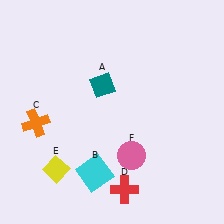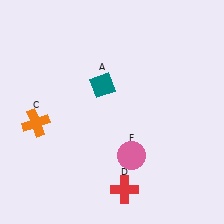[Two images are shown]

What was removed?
The cyan square (B), the yellow diamond (E) were removed in Image 2.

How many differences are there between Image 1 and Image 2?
There are 2 differences between the two images.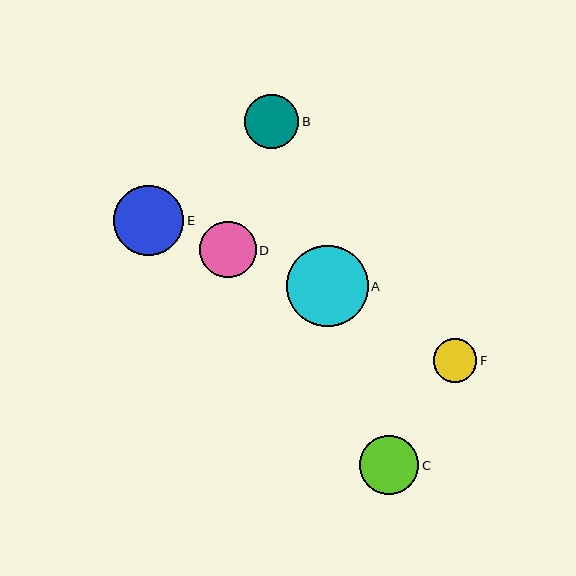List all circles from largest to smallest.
From largest to smallest: A, E, C, D, B, F.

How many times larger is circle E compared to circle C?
Circle E is approximately 1.2 times the size of circle C.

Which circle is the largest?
Circle A is the largest with a size of approximately 81 pixels.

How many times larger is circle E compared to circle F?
Circle E is approximately 1.6 times the size of circle F.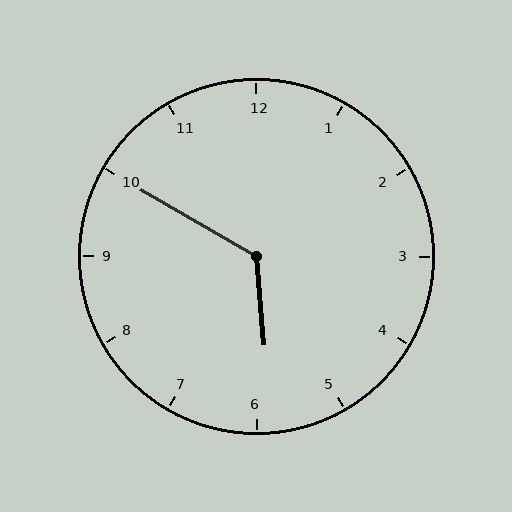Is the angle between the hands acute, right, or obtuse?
It is obtuse.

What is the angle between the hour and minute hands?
Approximately 125 degrees.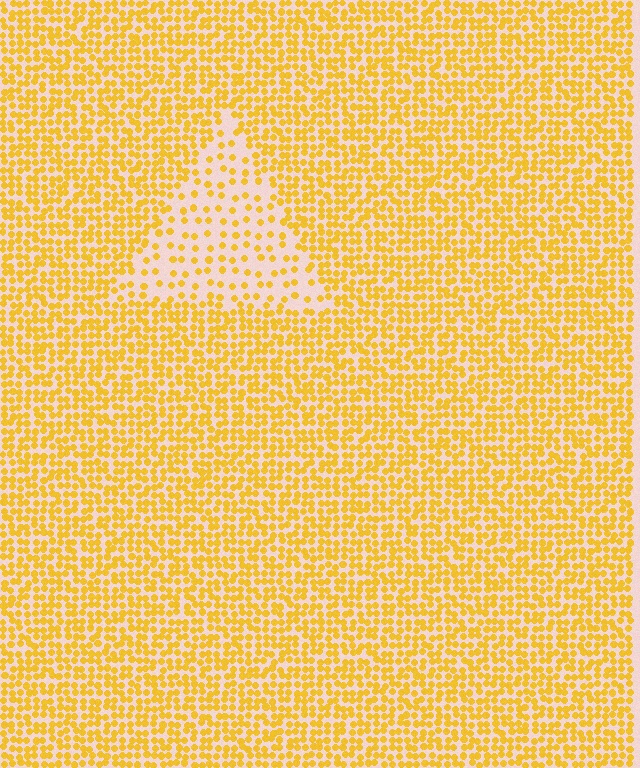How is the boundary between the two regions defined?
The boundary is defined by a change in element density (approximately 2.6x ratio). All elements are the same color, size, and shape.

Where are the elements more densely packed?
The elements are more densely packed outside the triangle boundary.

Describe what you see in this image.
The image contains small yellow elements arranged at two different densities. A triangle-shaped region is visible where the elements are less densely packed than the surrounding area.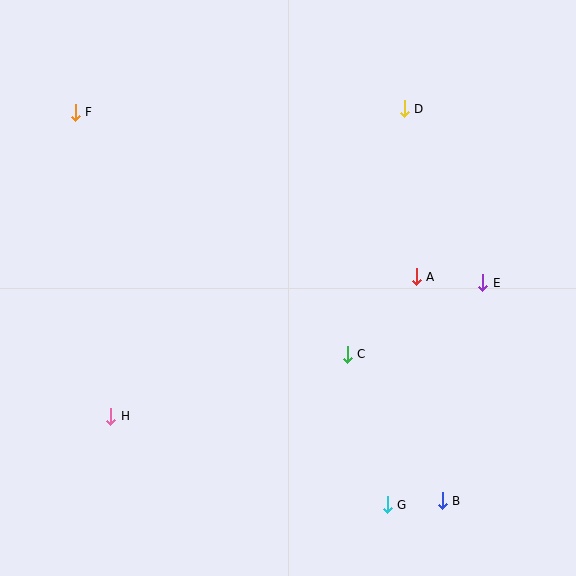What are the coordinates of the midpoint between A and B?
The midpoint between A and B is at (429, 389).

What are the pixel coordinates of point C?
Point C is at (347, 354).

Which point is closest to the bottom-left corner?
Point H is closest to the bottom-left corner.